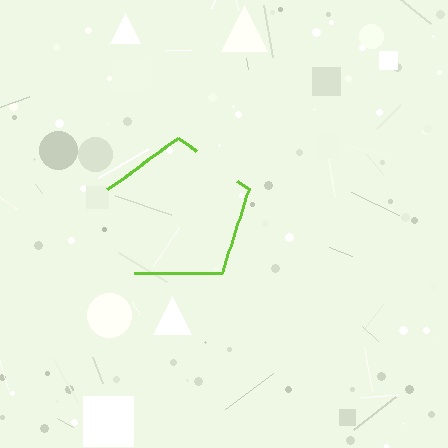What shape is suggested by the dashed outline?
The dashed outline suggests a pentagon.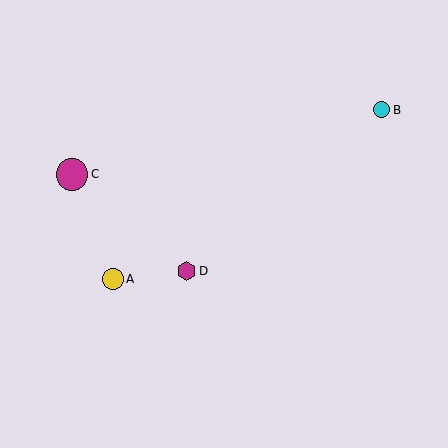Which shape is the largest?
The magenta circle (labeled C) is the largest.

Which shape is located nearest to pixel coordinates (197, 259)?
The magenta hexagon (labeled D) at (187, 271) is nearest to that location.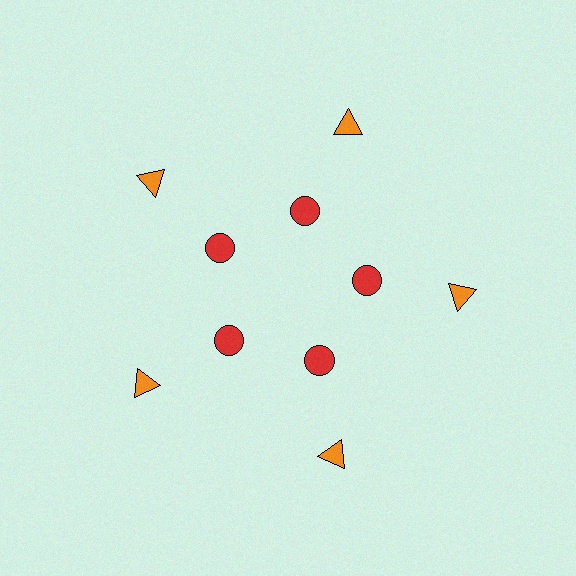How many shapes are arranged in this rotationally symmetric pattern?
There are 10 shapes, arranged in 5 groups of 2.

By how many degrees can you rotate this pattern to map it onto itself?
The pattern maps onto itself every 72 degrees of rotation.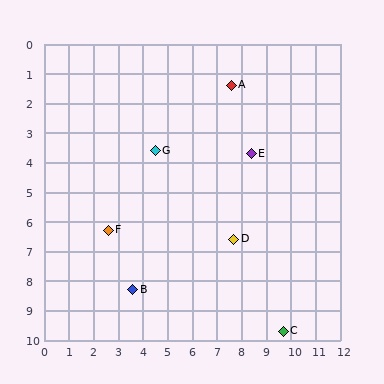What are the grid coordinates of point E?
Point E is at approximately (8.4, 3.7).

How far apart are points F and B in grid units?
Points F and B are about 2.2 grid units apart.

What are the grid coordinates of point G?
Point G is at approximately (4.5, 3.6).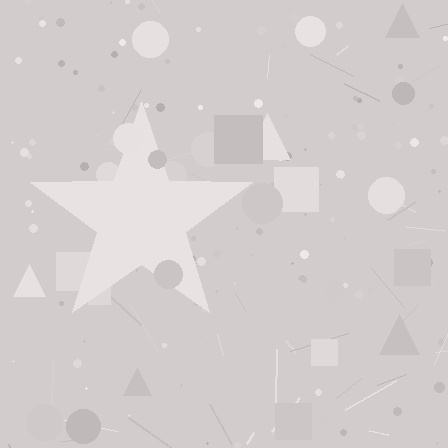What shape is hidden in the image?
A star is hidden in the image.